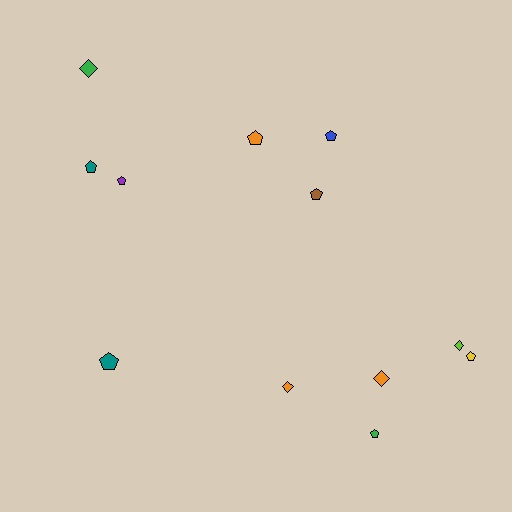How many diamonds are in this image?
There are 4 diamonds.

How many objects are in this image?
There are 12 objects.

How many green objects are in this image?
There are 2 green objects.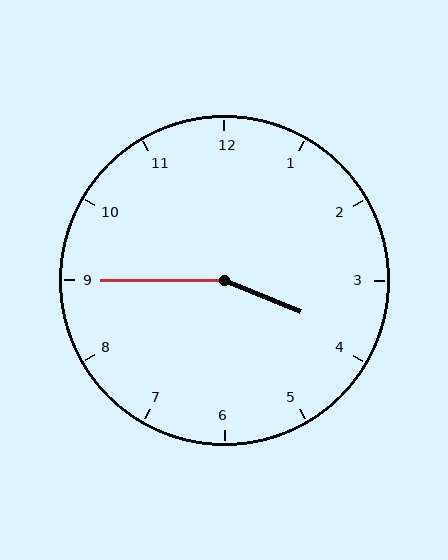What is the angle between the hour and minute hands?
Approximately 158 degrees.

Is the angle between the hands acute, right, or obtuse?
It is obtuse.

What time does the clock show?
3:45.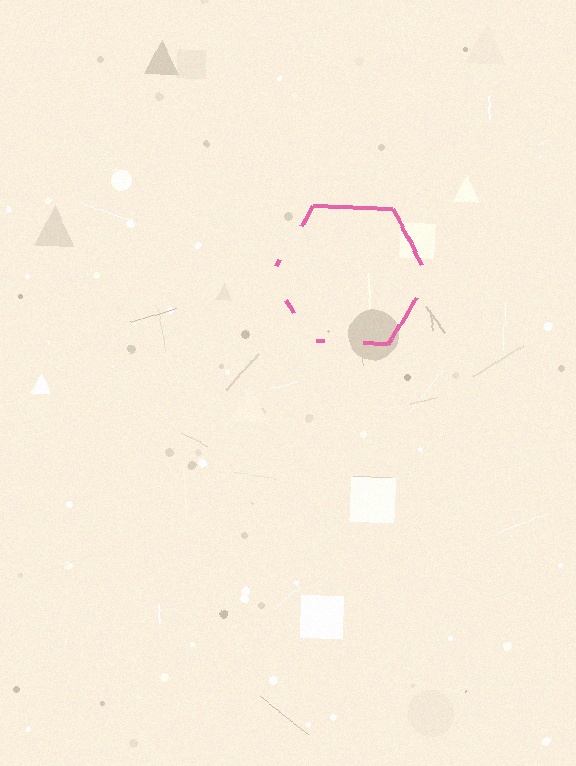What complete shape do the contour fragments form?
The contour fragments form a hexagon.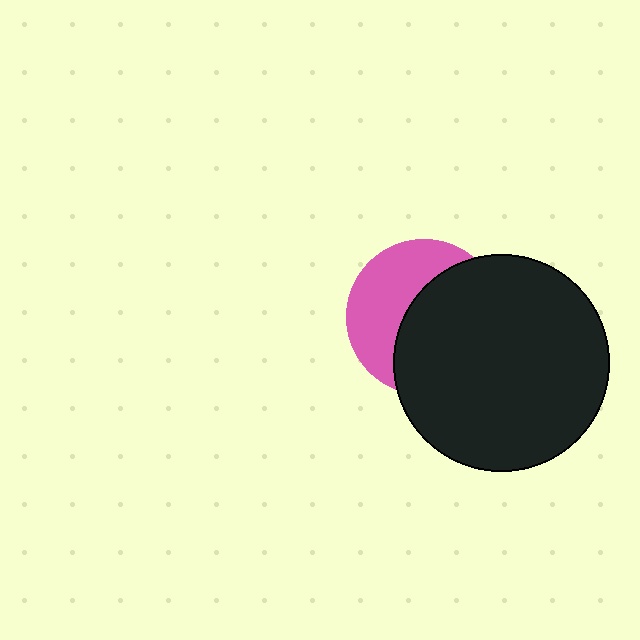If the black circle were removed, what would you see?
You would see the complete pink circle.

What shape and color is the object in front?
The object in front is a black circle.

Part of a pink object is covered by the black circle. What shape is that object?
It is a circle.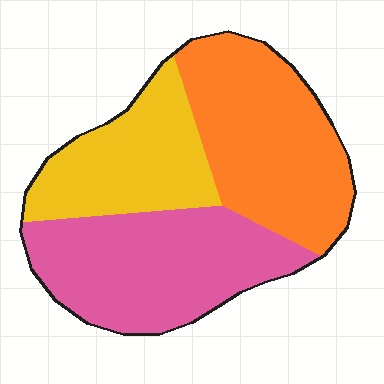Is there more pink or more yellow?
Pink.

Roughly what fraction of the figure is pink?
Pink takes up between a third and a half of the figure.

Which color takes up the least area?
Yellow, at roughly 25%.